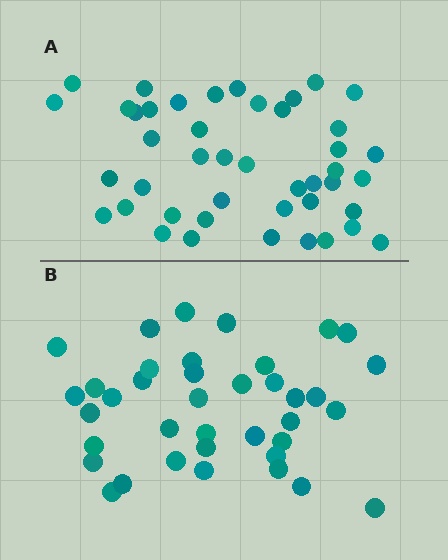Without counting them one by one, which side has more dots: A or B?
Region A (the top region) has more dots.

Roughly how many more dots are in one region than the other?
Region A has about 6 more dots than region B.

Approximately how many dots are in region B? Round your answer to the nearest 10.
About 40 dots. (The exact count is 38, which rounds to 40.)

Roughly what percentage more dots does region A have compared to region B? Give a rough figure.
About 15% more.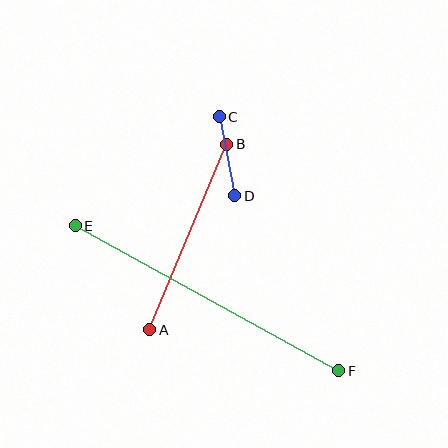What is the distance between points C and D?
The distance is approximately 80 pixels.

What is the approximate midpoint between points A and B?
The midpoint is at approximately (188, 237) pixels.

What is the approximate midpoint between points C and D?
The midpoint is at approximately (227, 156) pixels.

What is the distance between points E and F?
The distance is approximately 301 pixels.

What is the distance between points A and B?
The distance is approximately 201 pixels.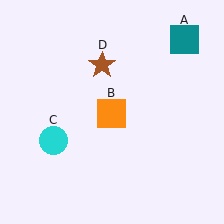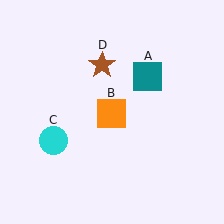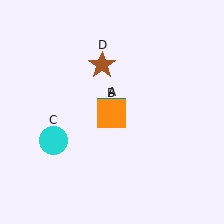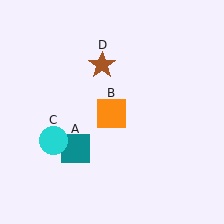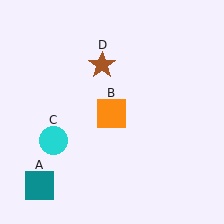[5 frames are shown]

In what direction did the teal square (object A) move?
The teal square (object A) moved down and to the left.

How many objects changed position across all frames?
1 object changed position: teal square (object A).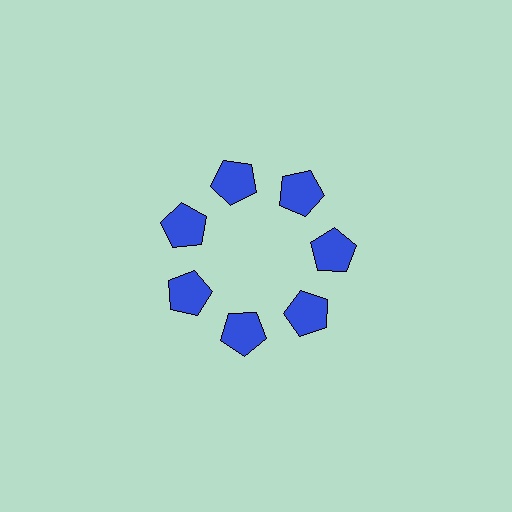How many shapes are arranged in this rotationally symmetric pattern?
There are 7 shapes, arranged in 7 groups of 1.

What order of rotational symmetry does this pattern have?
This pattern has 7-fold rotational symmetry.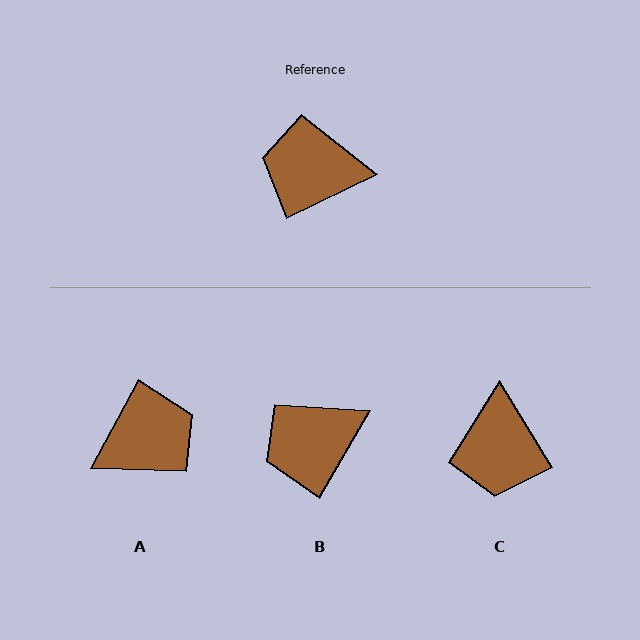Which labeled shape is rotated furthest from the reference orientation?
A, about 144 degrees away.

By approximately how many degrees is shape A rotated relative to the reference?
Approximately 144 degrees clockwise.